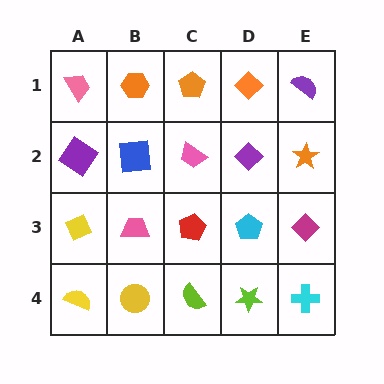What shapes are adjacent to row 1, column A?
A purple diamond (row 2, column A), an orange hexagon (row 1, column B).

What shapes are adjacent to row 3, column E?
An orange star (row 2, column E), a cyan cross (row 4, column E), a cyan pentagon (row 3, column D).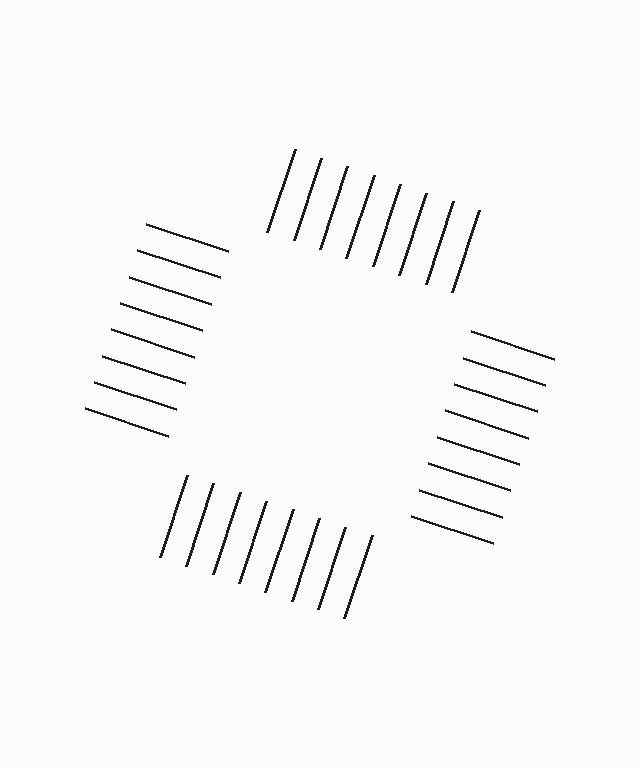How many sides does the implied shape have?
4 sides — the line-ends trace a square.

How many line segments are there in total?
32 — 8 along each of the 4 edges.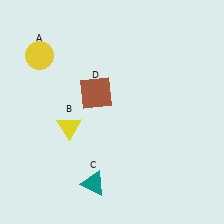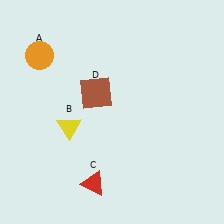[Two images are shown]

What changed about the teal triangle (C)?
In Image 1, C is teal. In Image 2, it changed to red.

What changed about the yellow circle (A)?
In Image 1, A is yellow. In Image 2, it changed to orange.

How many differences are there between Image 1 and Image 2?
There are 2 differences between the two images.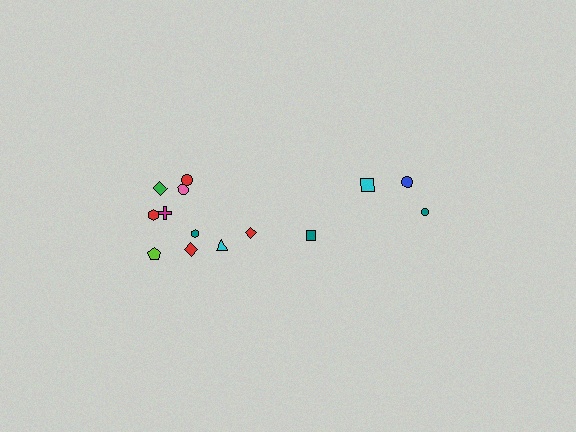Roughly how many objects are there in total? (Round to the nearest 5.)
Roughly 15 objects in total.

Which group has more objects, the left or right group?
The left group.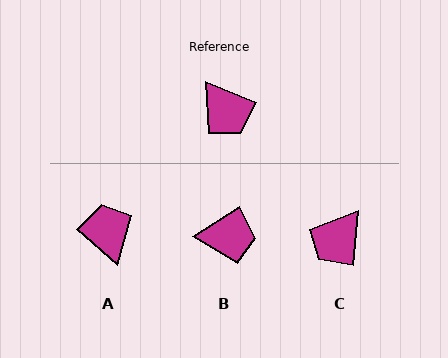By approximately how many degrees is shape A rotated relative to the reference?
Approximately 161 degrees counter-clockwise.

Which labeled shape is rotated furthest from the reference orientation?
A, about 161 degrees away.